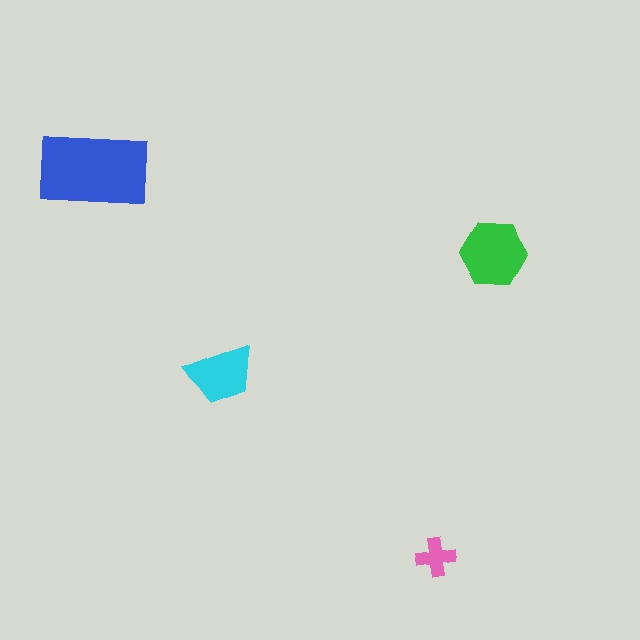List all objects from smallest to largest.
The pink cross, the cyan trapezoid, the green hexagon, the blue rectangle.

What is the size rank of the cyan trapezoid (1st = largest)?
3rd.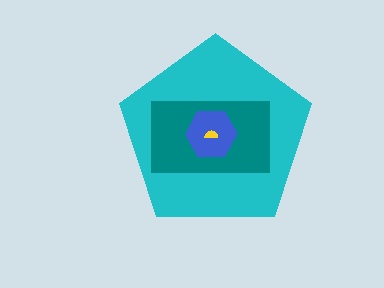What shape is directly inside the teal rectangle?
The blue hexagon.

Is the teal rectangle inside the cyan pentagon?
Yes.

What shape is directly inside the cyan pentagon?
The teal rectangle.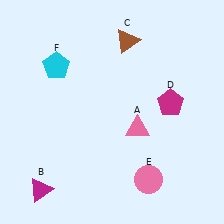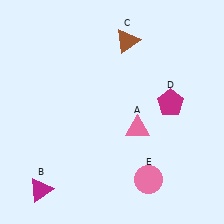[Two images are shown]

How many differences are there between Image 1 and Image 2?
There is 1 difference between the two images.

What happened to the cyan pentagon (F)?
The cyan pentagon (F) was removed in Image 2. It was in the top-left area of Image 1.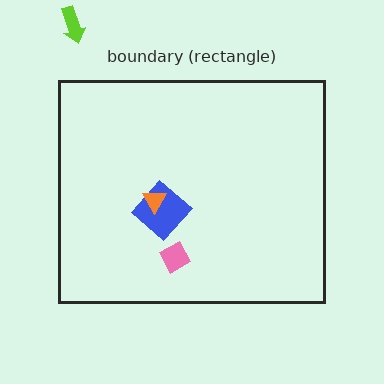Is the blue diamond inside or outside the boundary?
Inside.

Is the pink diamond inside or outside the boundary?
Inside.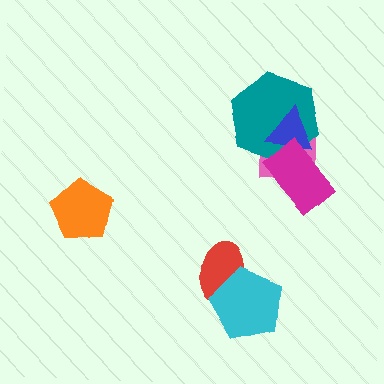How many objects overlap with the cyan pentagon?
1 object overlaps with the cyan pentagon.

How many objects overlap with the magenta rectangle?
3 objects overlap with the magenta rectangle.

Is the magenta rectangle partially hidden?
No, no other shape covers it.